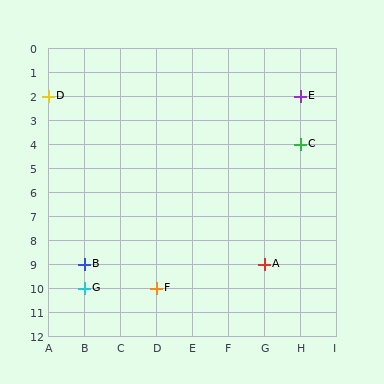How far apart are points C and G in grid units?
Points C and G are 6 columns and 6 rows apart (about 8.5 grid units diagonally).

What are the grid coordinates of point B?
Point B is at grid coordinates (B, 9).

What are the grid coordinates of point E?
Point E is at grid coordinates (H, 2).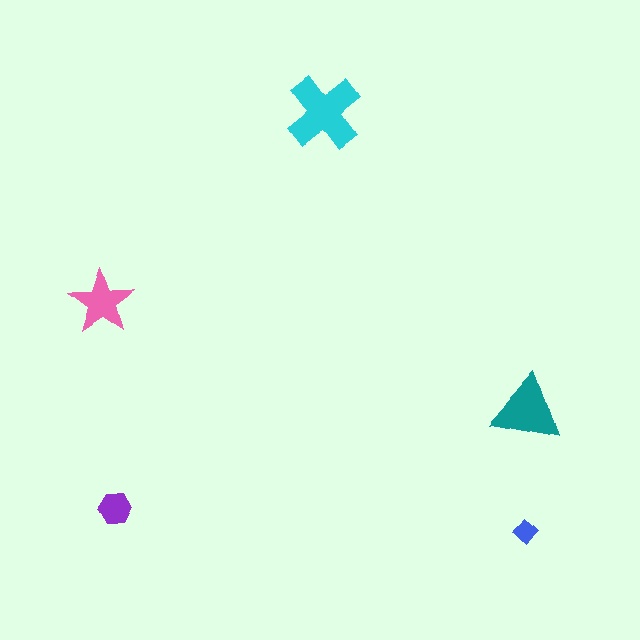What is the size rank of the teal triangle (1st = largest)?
2nd.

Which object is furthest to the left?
The pink star is leftmost.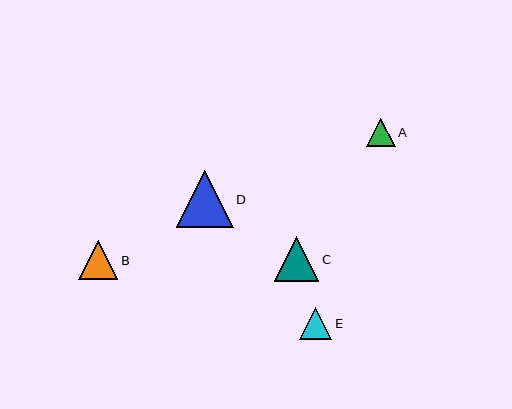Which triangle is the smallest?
Triangle A is the smallest with a size of approximately 29 pixels.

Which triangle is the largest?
Triangle D is the largest with a size of approximately 57 pixels.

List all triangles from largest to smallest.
From largest to smallest: D, C, B, E, A.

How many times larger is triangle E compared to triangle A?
Triangle E is approximately 1.1 times the size of triangle A.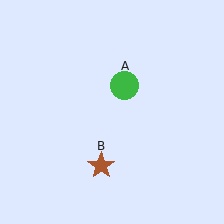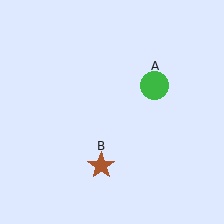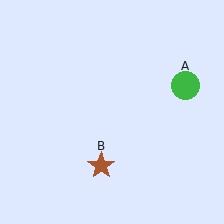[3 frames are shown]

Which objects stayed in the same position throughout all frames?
Brown star (object B) remained stationary.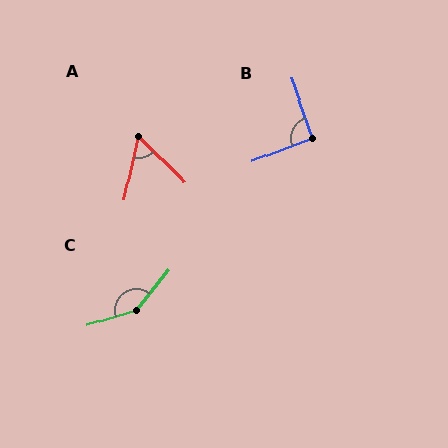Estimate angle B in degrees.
Approximately 92 degrees.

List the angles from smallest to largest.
A (57°), B (92°), C (146°).